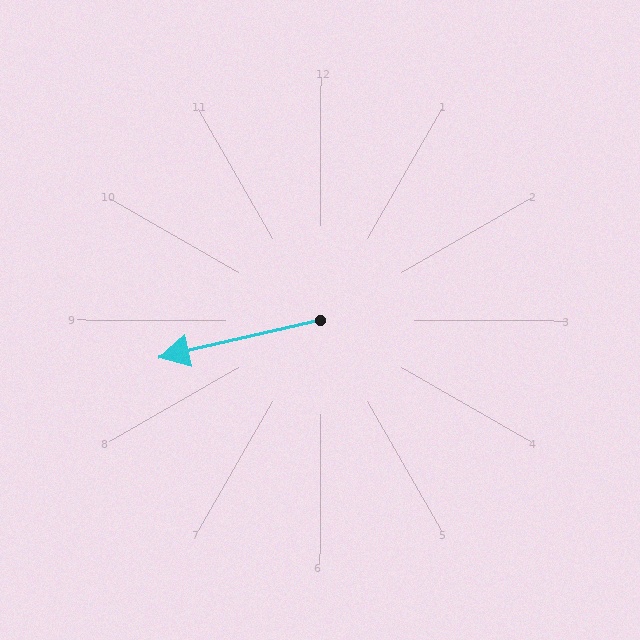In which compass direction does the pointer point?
West.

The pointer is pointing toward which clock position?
Roughly 9 o'clock.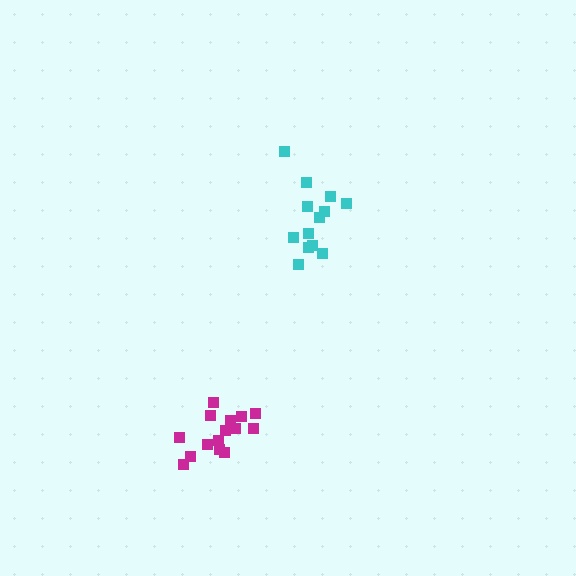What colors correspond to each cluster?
The clusters are colored: magenta, cyan.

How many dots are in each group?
Group 1: 15 dots, Group 2: 13 dots (28 total).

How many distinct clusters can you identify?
There are 2 distinct clusters.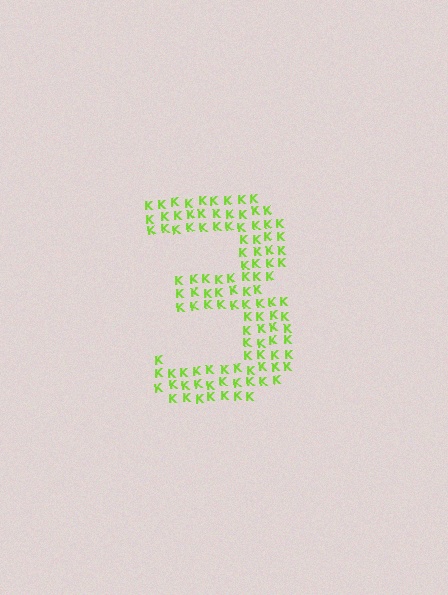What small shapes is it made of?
It is made of small letter K's.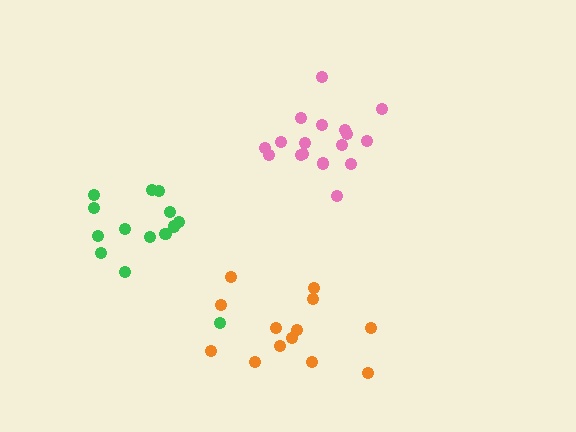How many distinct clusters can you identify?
There are 3 distinct clusters.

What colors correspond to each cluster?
The clusters are colored: orange, pink, green.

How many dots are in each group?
Group 1: 13 dots, Group 2: 17 dots, Group 3: 14 dots (44 total).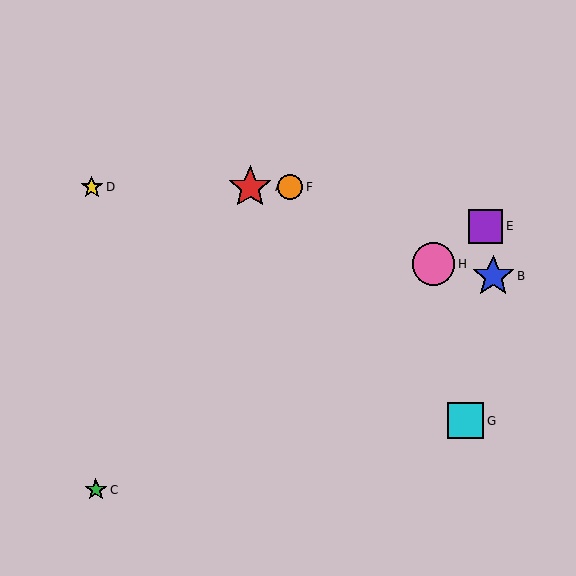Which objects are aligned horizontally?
Objects A, D, F are aligned horizontally.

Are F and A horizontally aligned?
Yes, both are at y≈187.